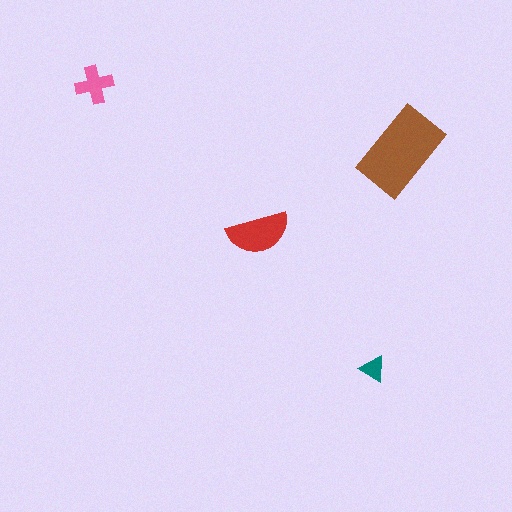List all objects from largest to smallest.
The brown rectangle, the red semicircle, the pink cross, the teal triangle.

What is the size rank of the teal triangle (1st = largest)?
4th.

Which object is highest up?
The pink cross is topmost.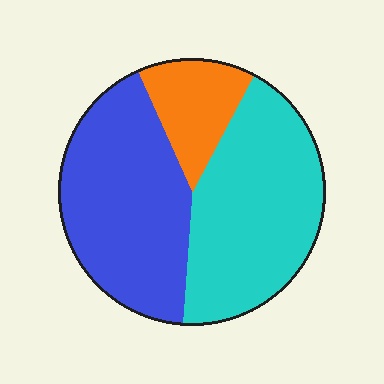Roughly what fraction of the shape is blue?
Blue covers about 40% of the shape.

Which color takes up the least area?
Orange, at roughly 15%.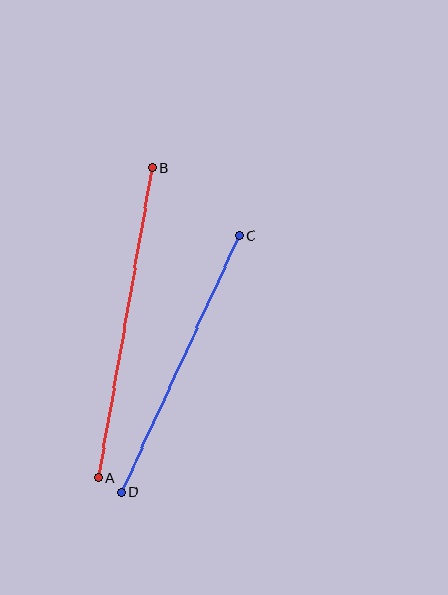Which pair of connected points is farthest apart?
Points A and B are farthest apart.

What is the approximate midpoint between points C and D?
The midpoint is at approximately (180, 364) pixels.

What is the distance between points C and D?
The distance is approximately 282 pixels.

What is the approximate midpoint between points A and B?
The midpoint is at approximately (125, 323) pixels.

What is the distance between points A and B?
The distance is approximately 315 pixels.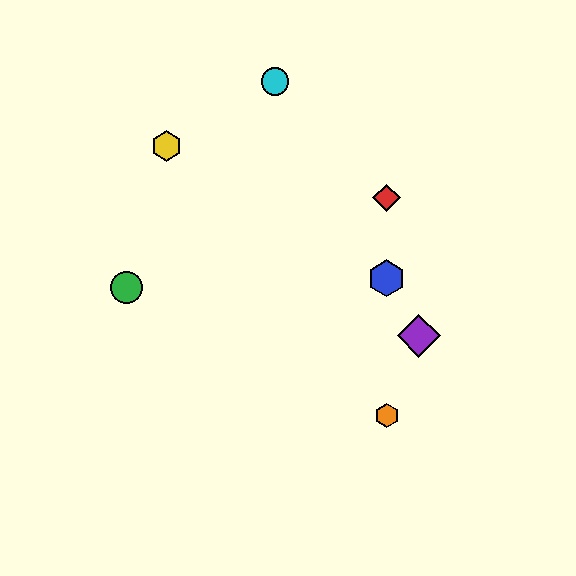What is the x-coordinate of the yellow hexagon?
The yellow hexagon is at x≈167.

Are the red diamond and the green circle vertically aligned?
No, the red diamond is at x≈387 and the green circle is at x≈127.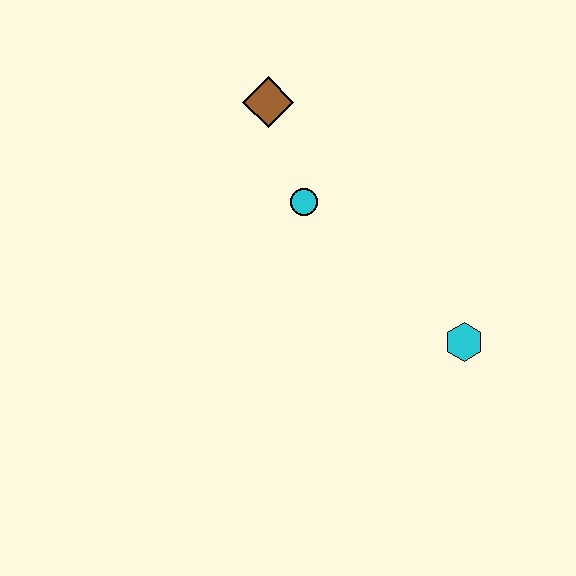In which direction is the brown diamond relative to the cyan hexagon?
The brown diamond is above the cyan hexagon.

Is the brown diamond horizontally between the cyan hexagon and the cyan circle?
No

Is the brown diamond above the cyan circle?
Yes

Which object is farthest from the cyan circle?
The cyan hexagon is farthest from the cyan circle.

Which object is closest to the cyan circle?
The brown diamond is closest to the cyan circle.